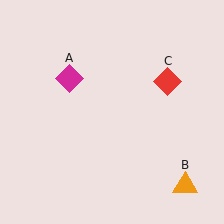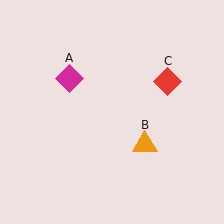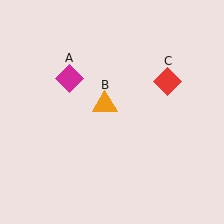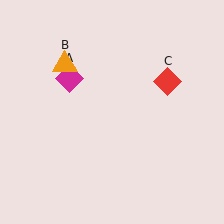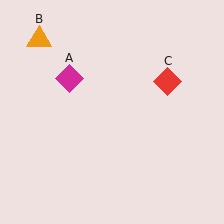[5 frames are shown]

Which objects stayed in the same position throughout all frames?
Magenta diamond (object A) and red diamond (object C) remained stationary.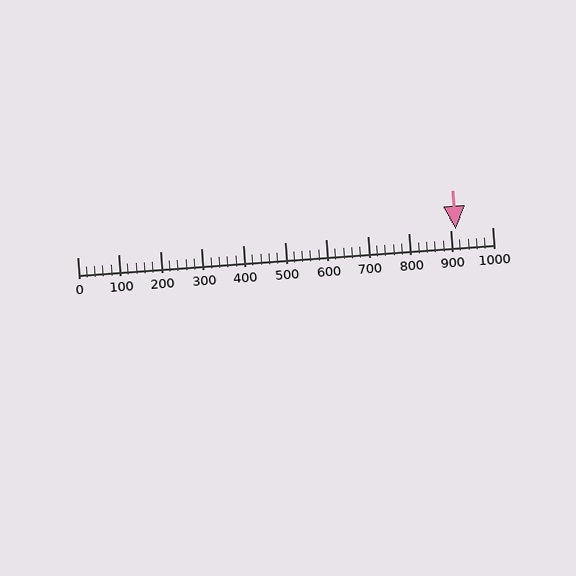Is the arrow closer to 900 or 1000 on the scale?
The arrow is closer to 900.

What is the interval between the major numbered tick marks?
The major tick marks are spaced 100 units apart.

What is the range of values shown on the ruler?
The ruler shows values from 0 to 1000.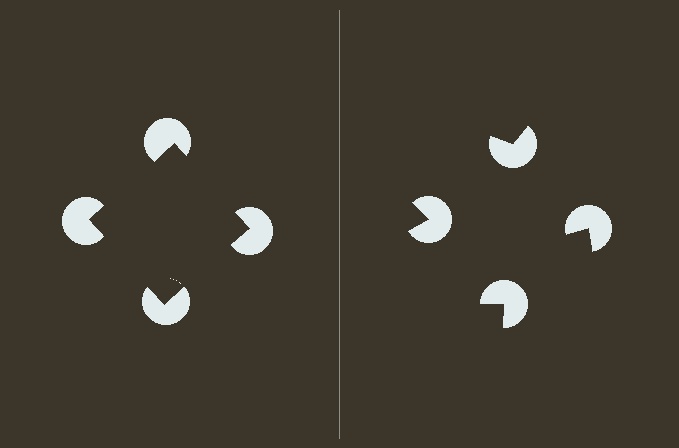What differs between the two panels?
The pac-man discs are positioned identically on both sides; only the wedge orientations differ. On the left they align to a square; on the right they are misaligned.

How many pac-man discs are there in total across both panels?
8 — 4 on each side.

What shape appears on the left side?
An illusory square.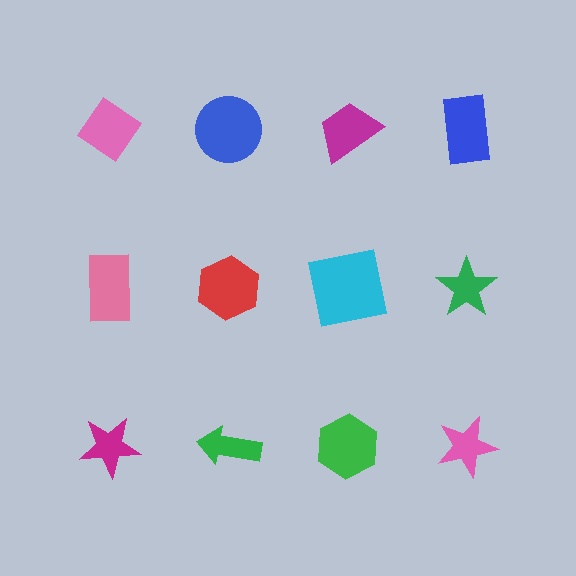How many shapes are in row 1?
4 shapes.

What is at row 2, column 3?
A cyan square.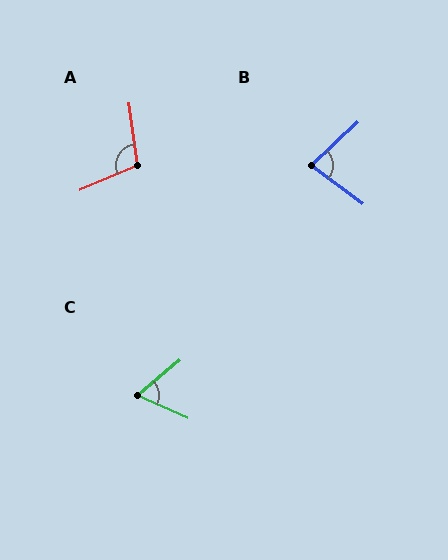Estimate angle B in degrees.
Approximately 80 degrees.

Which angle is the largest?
A, at approximately 105 degrees.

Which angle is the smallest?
C, at approximately 65 degrees.